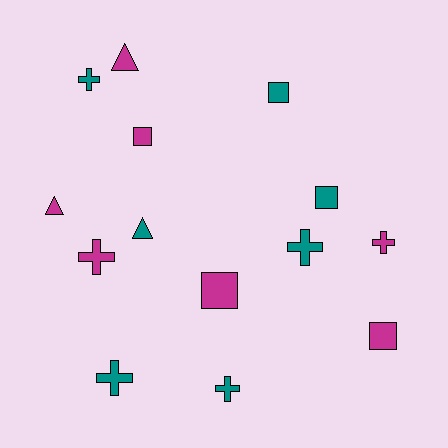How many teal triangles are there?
There is 1 teal triangle.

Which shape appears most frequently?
Cross, with 6 objects.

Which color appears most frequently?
Teal, with 7 objects.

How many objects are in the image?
There are 14 objects.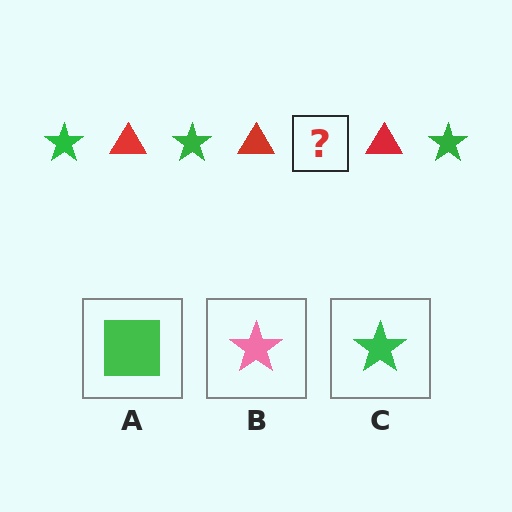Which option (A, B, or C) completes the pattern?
C.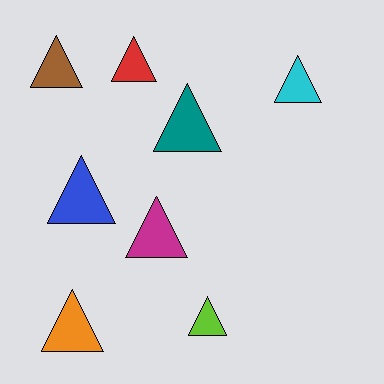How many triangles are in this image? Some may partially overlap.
There are 8 triangles.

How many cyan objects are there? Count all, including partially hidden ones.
There is 1 cyan object.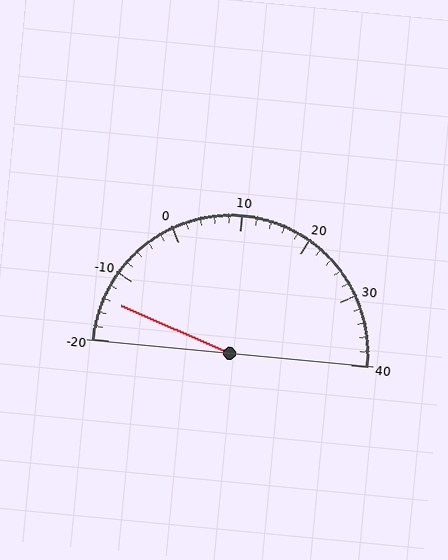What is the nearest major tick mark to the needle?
The nearest major tick mark is -10.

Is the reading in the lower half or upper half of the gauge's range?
The reading is in the lower half of the range (-20 to 40).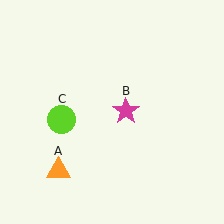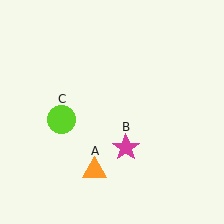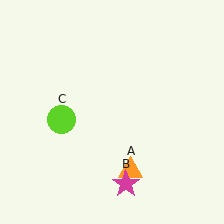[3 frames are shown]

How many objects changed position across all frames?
2 objects changed position: orange triangle (object A), magenta star (object B).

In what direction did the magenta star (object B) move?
The magenta star (object B) moved down.